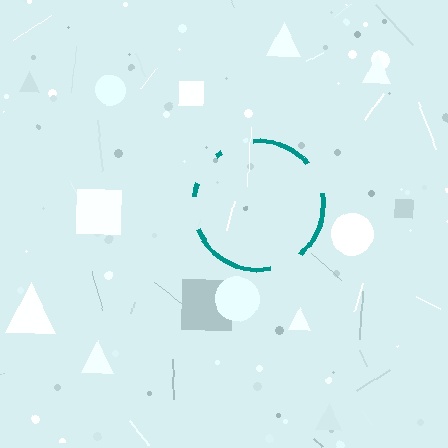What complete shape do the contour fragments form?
The contour fragments form a circle.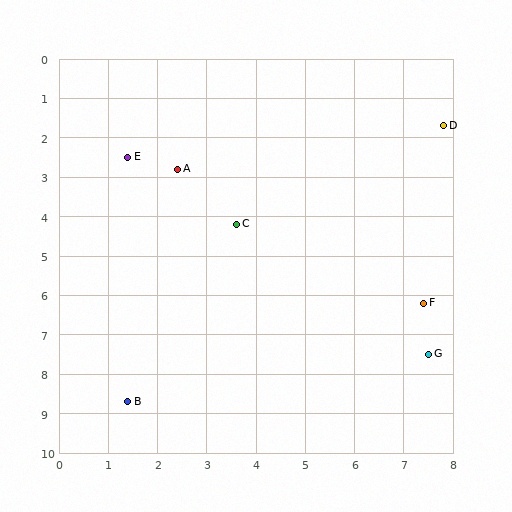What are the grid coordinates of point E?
Point E is at approximately (1.4, 2.5).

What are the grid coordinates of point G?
Point G is at approximately (7.5, 7.5).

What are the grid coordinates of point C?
Point C is at approximately (3.6, 4.2).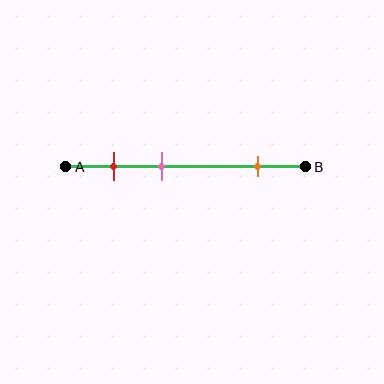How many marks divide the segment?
There are 3 marks dividing the segment.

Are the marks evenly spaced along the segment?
No, the marks are not evenly spaced.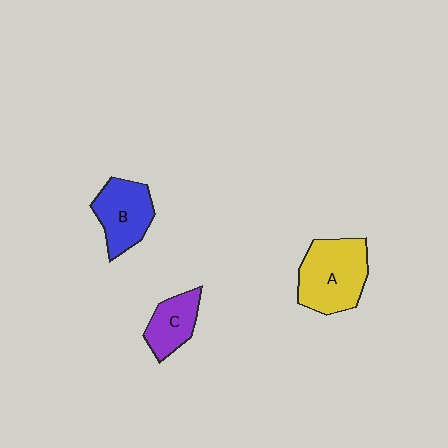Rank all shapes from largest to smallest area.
From largest to smallest: A (yellow), B (blue), C (purple).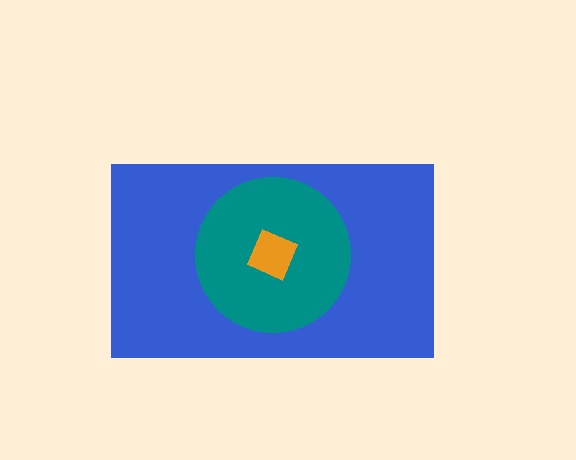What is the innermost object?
The orange square.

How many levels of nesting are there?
3.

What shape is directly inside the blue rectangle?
The teal circle.